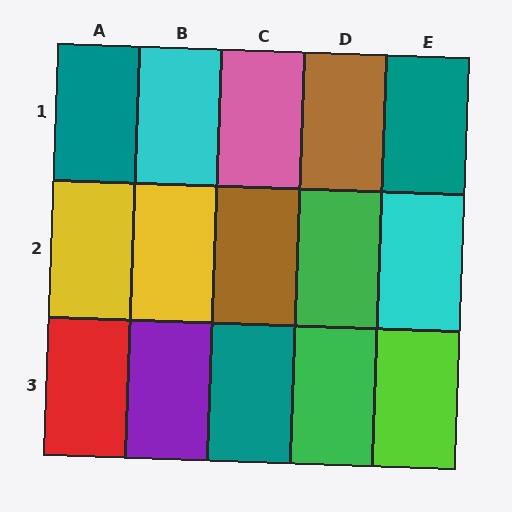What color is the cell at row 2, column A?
Yellow.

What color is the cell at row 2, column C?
Brown.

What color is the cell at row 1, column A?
Teal.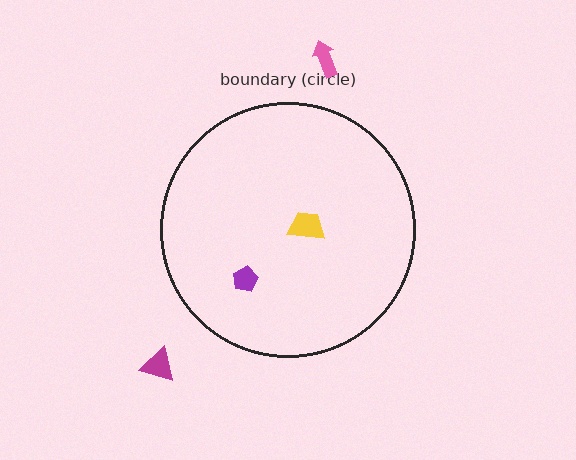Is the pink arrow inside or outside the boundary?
Outside.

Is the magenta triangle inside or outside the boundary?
Outside.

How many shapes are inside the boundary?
2 inside, 2 outside.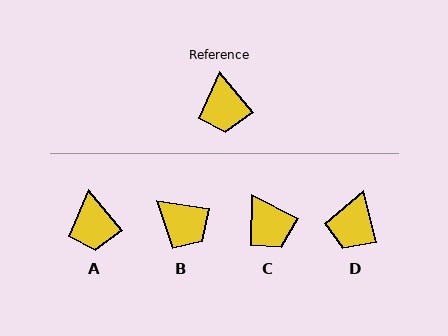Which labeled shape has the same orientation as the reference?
A.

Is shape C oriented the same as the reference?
No, it is off by about 24 degrees.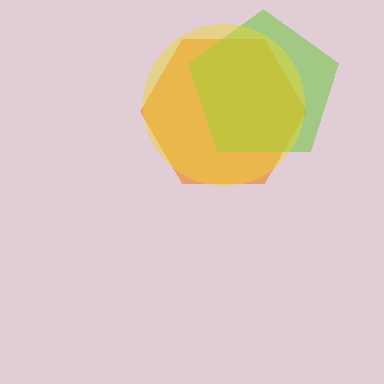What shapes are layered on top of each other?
The layered shapes are: an orange hexagon, a lime pentagon, a yellow circle.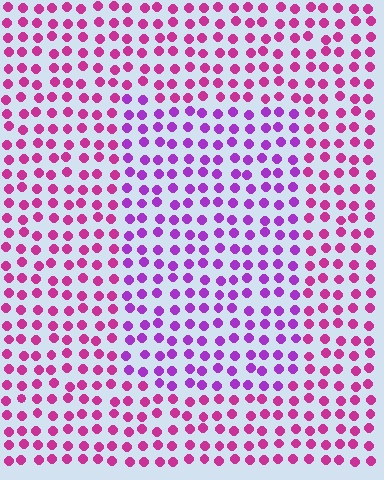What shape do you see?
I see a rectangle.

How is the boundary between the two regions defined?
The boundary is defined purely by a slight shift in hue (about 34 degrees). Spacing, size, and orientation are identical on both sides.